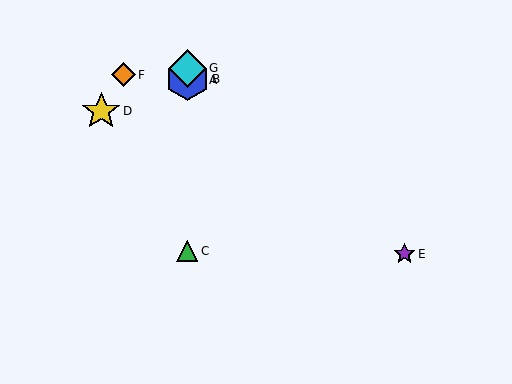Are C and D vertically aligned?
No, C is at x≈187 and D is at x≈101.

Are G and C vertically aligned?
Yes, both are at x≈187.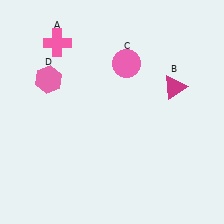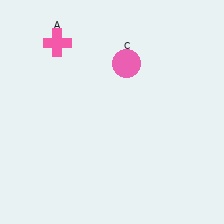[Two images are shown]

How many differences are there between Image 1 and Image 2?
There are 2 differences between the two images.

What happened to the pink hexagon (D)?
The pink hexagon (D) was removed in Image 2. It was in the top-left area of Image 1.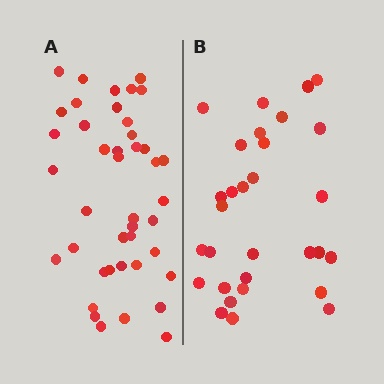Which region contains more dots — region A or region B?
Region A (the left region) has more dots.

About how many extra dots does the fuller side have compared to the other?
Region A has roughly 12 or so more dots than region B.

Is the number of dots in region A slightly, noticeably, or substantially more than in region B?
Region A has noticeably more, but not dramatically so. The ratio is roughly 1.4 to 1.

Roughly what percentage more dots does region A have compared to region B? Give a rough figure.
About 40% more.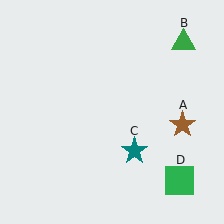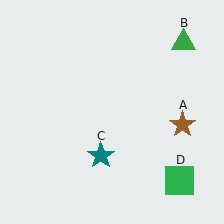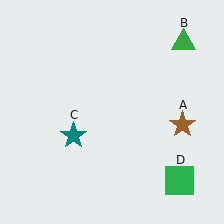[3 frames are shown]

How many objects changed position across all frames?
1 object changed position: teal star (object C).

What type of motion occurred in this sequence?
The teal star (object C) rotated clockwise around the center of the scene.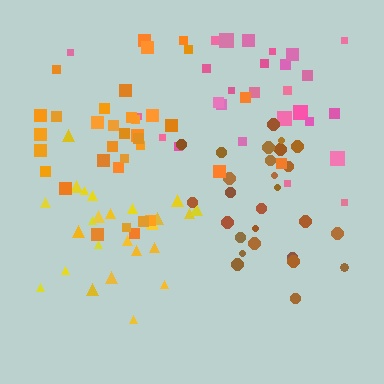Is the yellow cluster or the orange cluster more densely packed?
Yellow.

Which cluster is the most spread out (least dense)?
Orange.